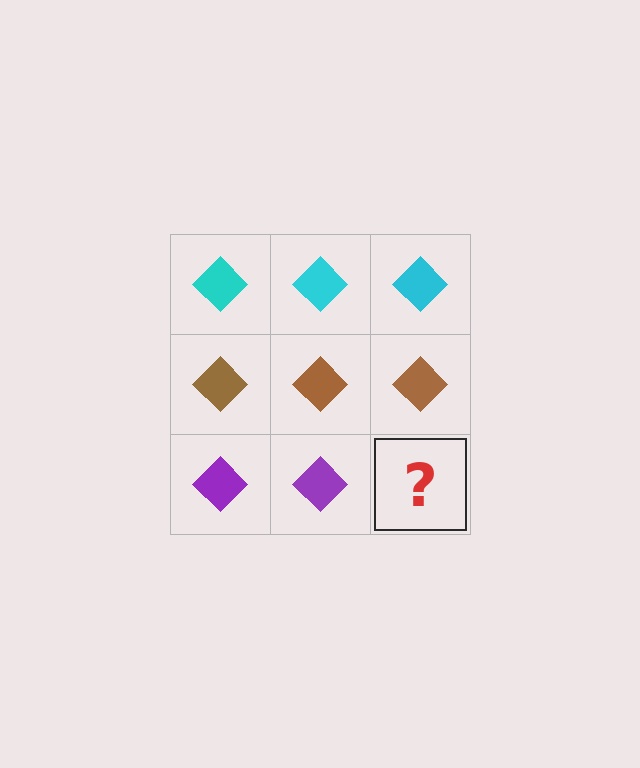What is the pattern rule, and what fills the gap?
The rule is that each row has a consistent color. The gap should be filled with a purple diamond.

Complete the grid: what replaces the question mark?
The question mark should be replaced with a purple diamond.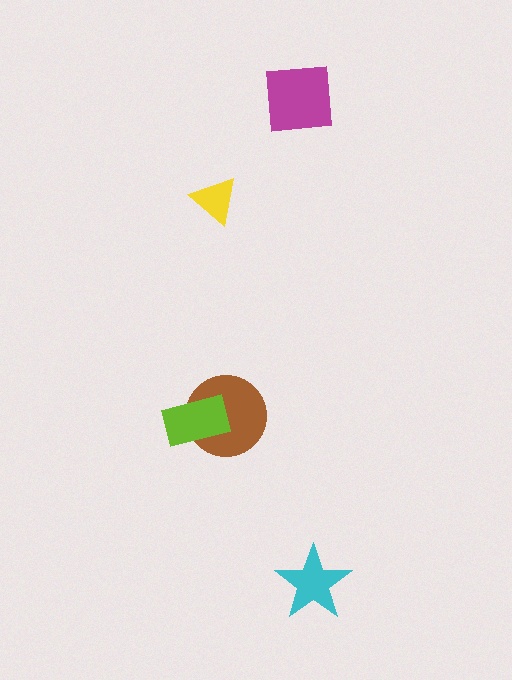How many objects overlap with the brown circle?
1 object overlaps with the brown circle.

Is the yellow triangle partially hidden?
No, no other shape covers it.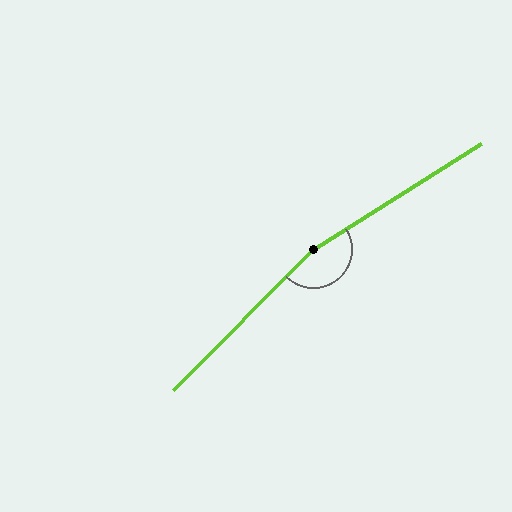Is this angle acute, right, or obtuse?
It is obtuse.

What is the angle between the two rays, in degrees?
Approximately 167 degrees.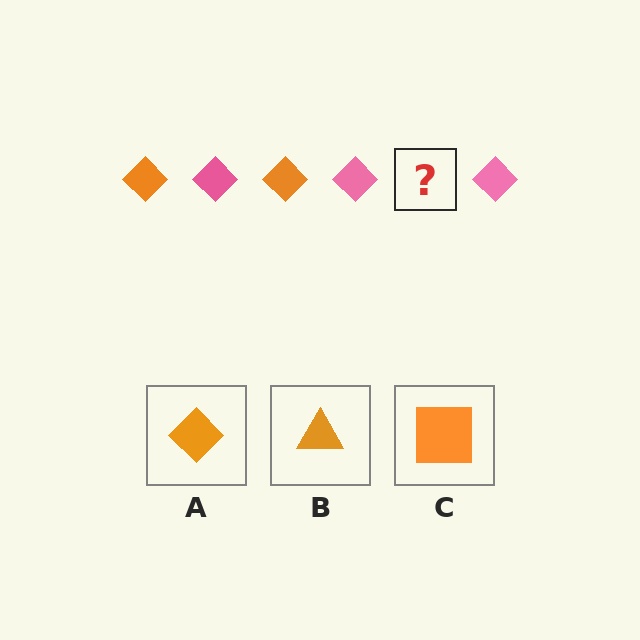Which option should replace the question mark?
Option A.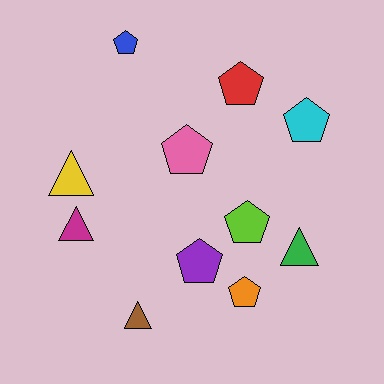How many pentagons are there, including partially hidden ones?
There are 7 pentagons.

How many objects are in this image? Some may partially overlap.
There are 11 objects.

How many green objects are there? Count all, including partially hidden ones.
There is 1 green object.